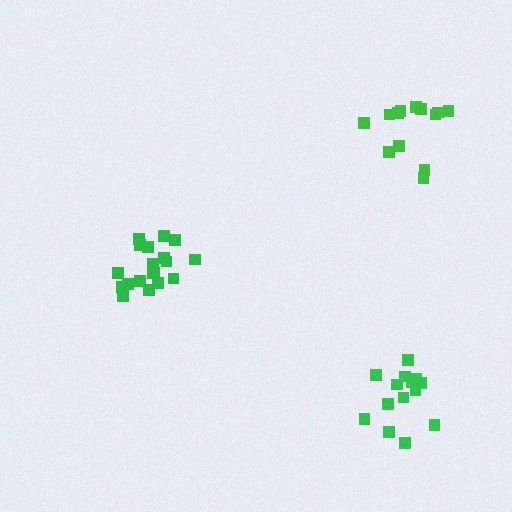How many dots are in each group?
Group 1: 15 dots, Group 2: 19 dots, Group 3: 13 dots (47 total).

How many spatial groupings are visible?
There are 3 spatial groupings.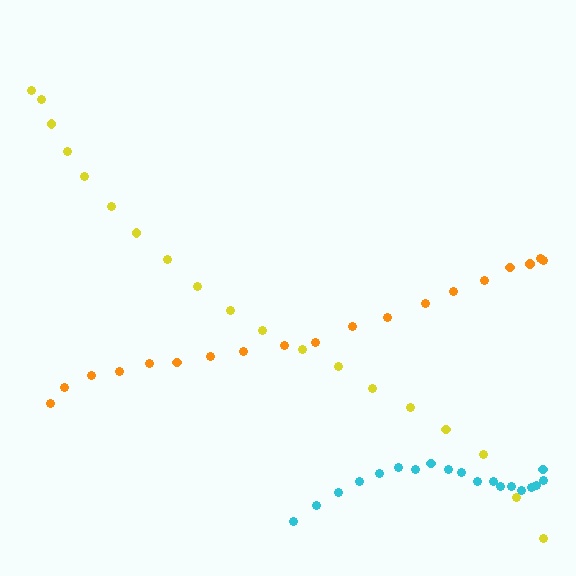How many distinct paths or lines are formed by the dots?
There are 3 distinct paths.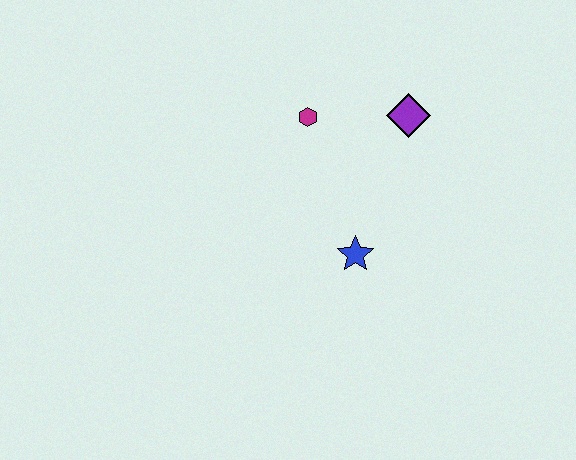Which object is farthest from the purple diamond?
The blue star is farthest from the purple diamond.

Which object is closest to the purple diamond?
The magenta hexagon is closest to the purple diamond.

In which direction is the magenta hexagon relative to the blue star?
The magenta hexagon is above the blue star.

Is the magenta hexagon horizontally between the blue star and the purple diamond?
No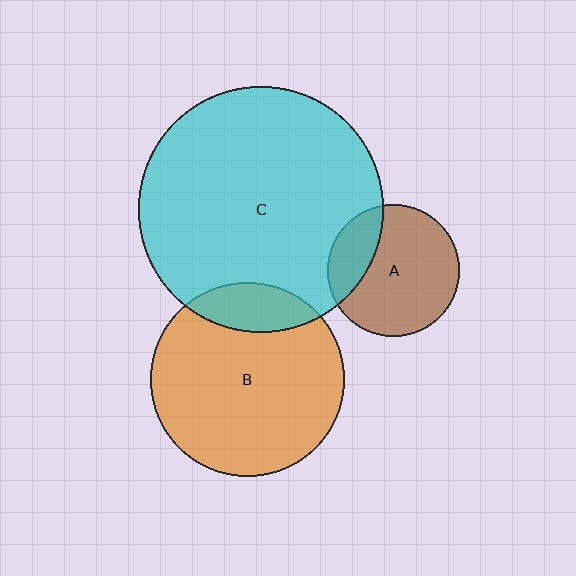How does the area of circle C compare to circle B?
Approximately 1.6 times.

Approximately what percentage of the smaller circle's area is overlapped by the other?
Approximately 15%.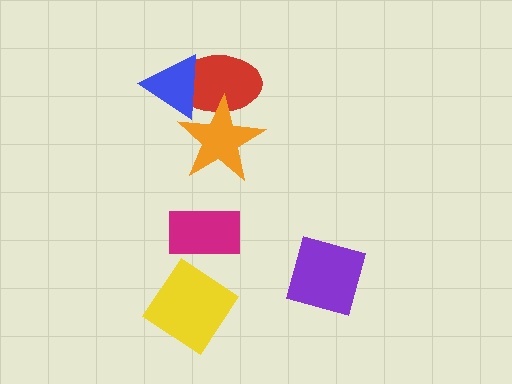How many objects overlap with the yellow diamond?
0 objects overlap with the yellow diamond.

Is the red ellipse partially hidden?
Yes, it is partially covered by another shape.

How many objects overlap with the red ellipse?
2 objects overlap with the red ellipse.